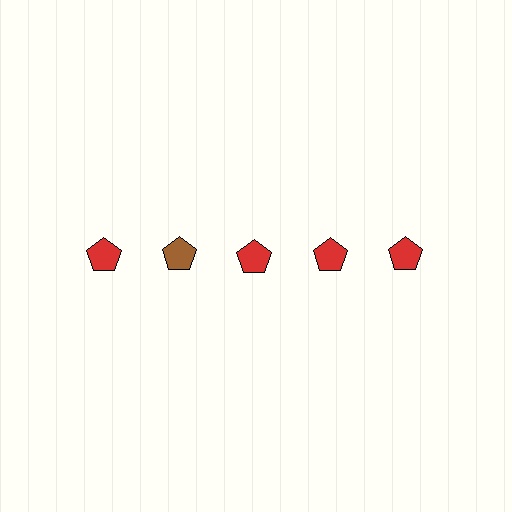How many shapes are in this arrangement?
There are 5 shapes arranged in a grid pattern.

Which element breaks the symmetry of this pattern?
The brown pentagon in the top row, second from left column breaks the symmetry. All other shapes are red pentagons.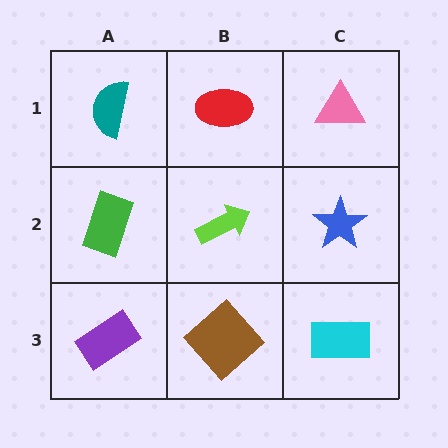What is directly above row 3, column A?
A green rectangle.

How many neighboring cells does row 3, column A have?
2.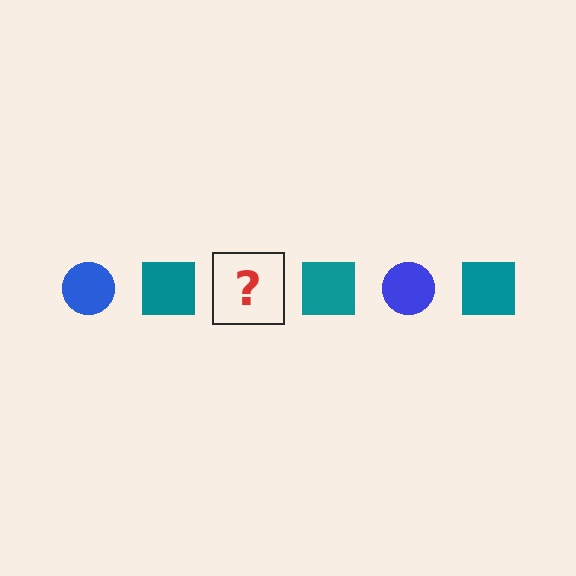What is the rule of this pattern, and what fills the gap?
The rule is that the pattern alternates between blue circle and teal square. The gap should be filled with a blue circle.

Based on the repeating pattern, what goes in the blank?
The blank should be a blue circle.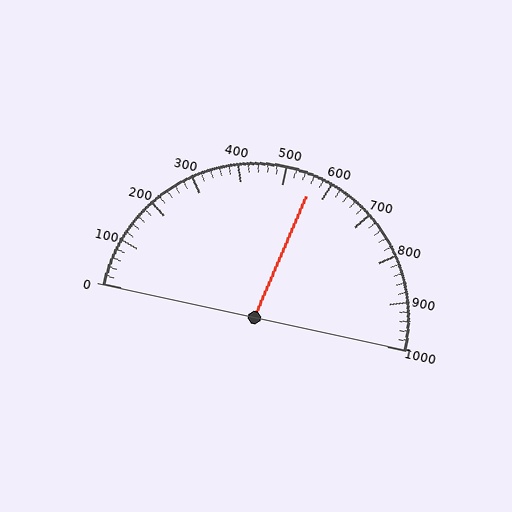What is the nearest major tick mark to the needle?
The nearest major tick mark is 600.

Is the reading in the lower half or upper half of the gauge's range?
The reading is in the upper half of the range (0 to 1000).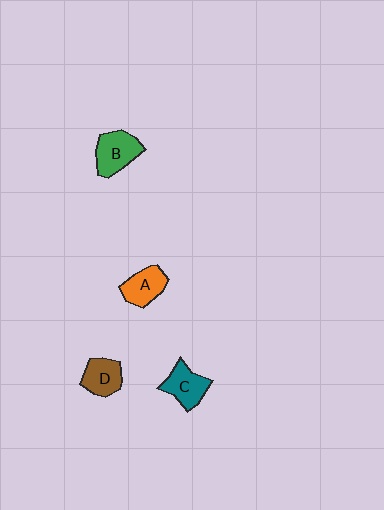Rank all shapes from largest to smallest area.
From largest to smallest: B (green), C (teal), A (orange), D (brown).